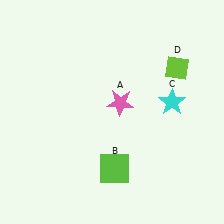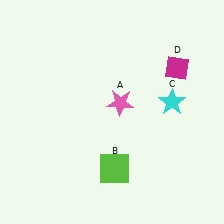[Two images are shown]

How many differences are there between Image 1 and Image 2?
There is 1 difference between the two images.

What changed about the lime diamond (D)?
In Image 1, D is lime. In Image 2, it changed to magenta.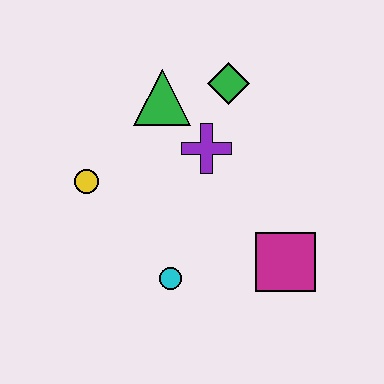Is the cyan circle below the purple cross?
Yes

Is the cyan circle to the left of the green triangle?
No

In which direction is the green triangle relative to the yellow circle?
The green triangle is above the yellow circle.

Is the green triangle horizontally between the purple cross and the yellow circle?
Yes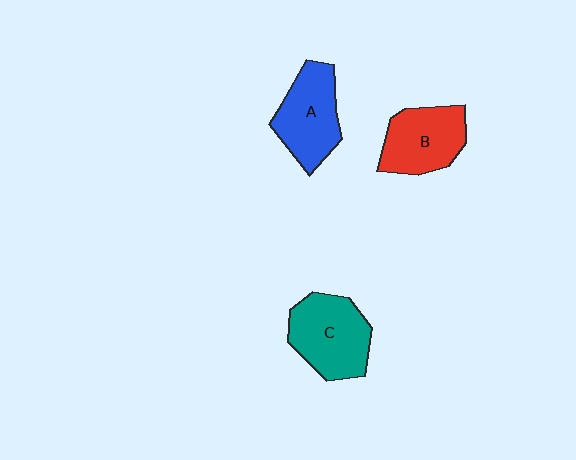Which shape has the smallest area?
Shape B (red).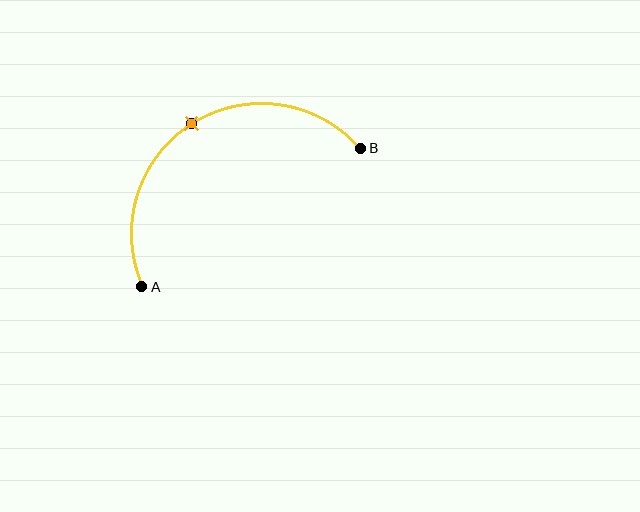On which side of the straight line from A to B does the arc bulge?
The arc bulges above the straight line connecting A and B.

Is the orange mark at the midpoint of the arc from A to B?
Yes. The orange mark lies on the arc at equal arc-length from both A and B — it is the arc midpoint.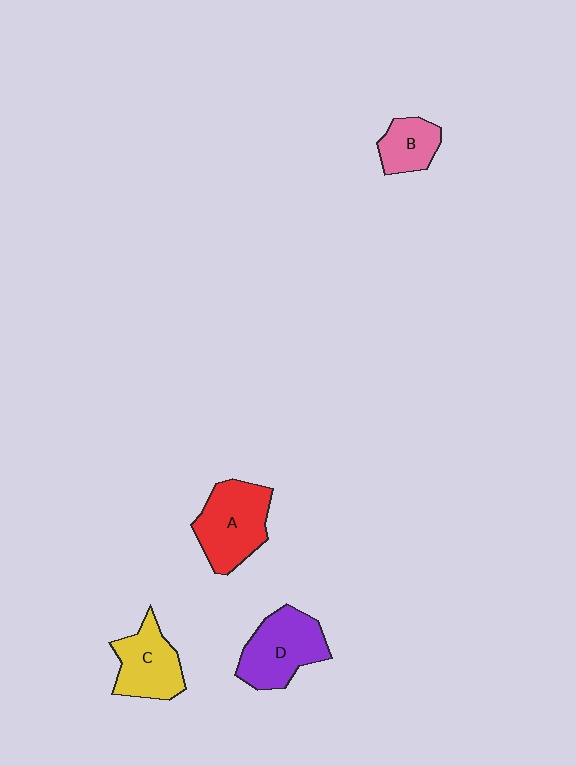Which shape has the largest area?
Shape A (red).